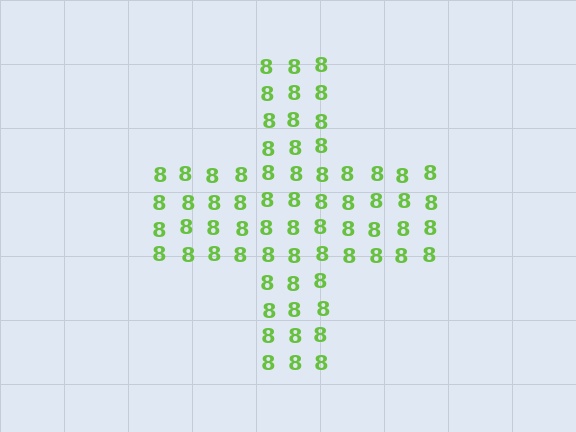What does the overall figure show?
The overall figure shows a cross.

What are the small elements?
The small elements are digit 8's.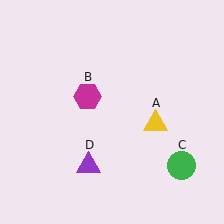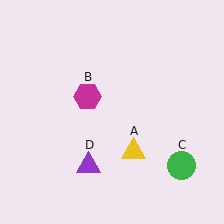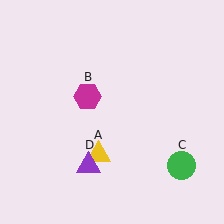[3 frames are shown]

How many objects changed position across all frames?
1 object changed position: yellow triangle (object A).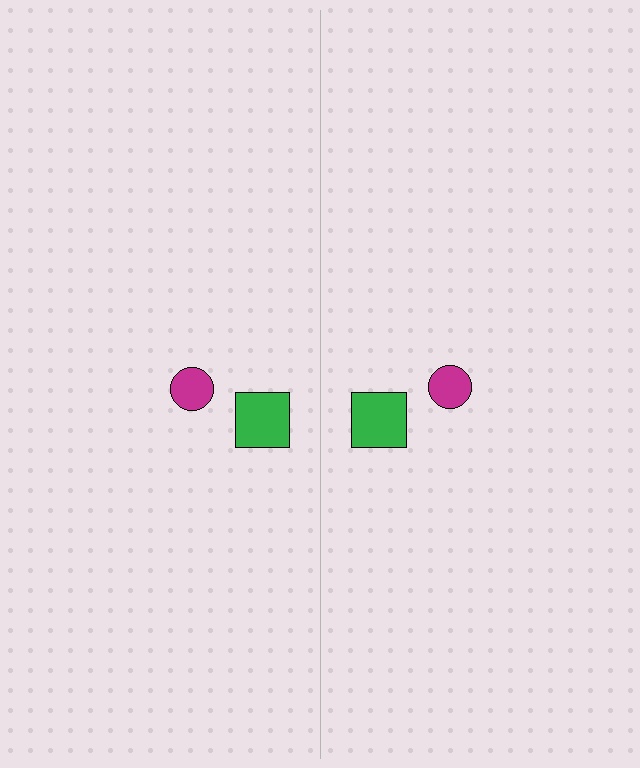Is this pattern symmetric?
Yes, this pattern has bilateral (reflection) symmetry.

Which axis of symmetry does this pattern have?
The pattern has a vertical axis of symmetry running through the center of the image.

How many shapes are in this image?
There are 4 shapes in this image.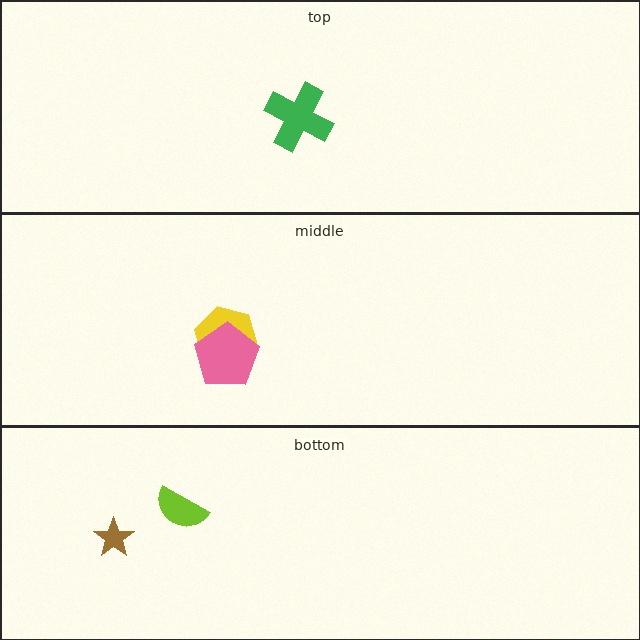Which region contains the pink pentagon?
The middle region.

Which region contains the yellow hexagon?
The middle region.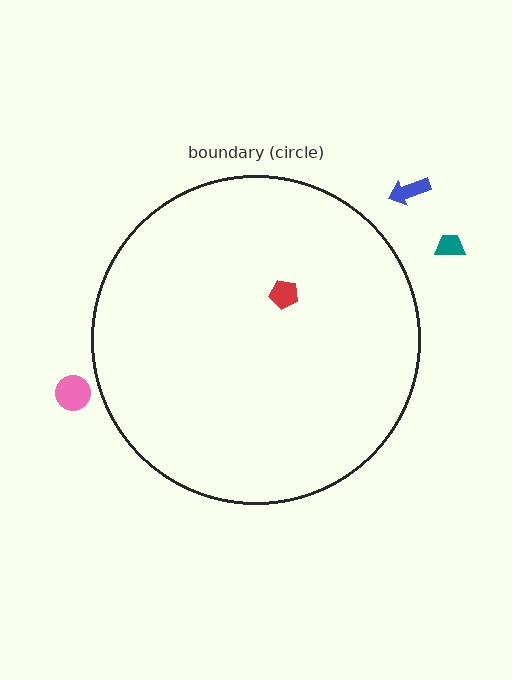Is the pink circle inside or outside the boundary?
Outside.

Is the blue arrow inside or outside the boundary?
Outside.